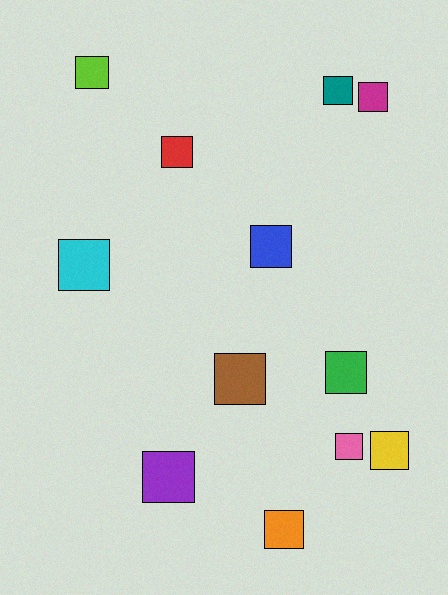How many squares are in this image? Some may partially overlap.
There are 12 squares.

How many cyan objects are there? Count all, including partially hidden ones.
There is 1 cyan object.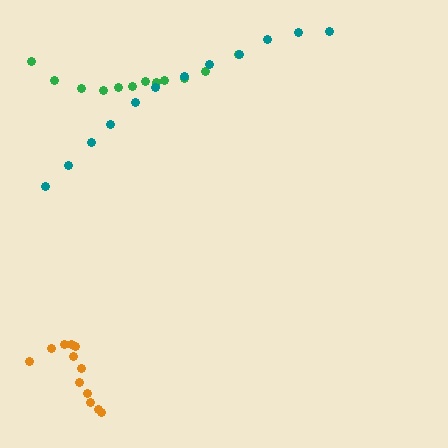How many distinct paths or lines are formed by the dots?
There are 3 distinct paths.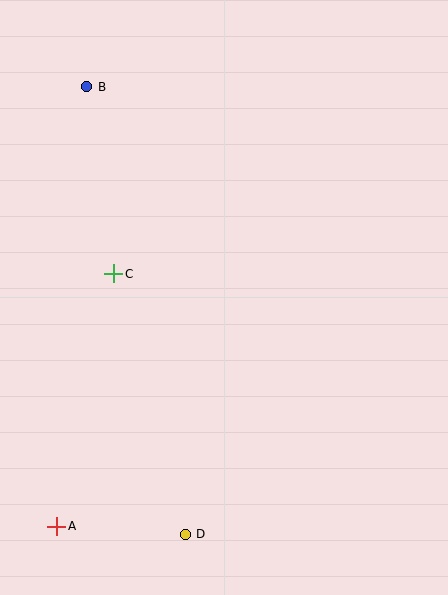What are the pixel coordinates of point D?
Point D is at (185, 534).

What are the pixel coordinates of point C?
Point C is at (114, 274).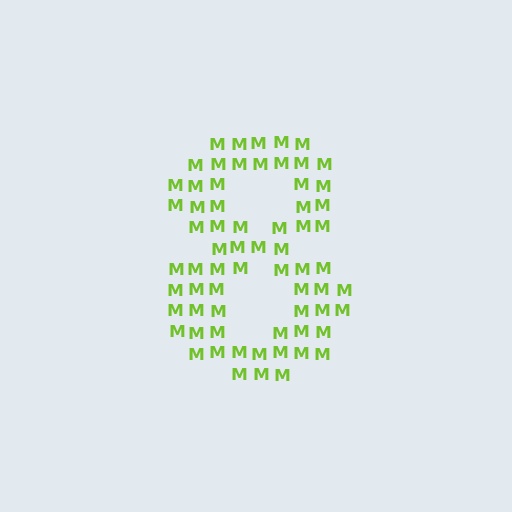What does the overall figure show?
The overall figure shows the digit 8.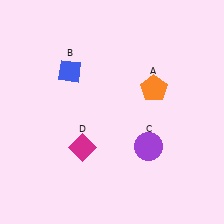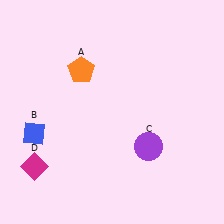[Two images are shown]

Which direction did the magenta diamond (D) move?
The magenta diamond (D) moved left.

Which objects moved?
The objects that moved are: the orange pentagon (A), the blue diamond (B), the magenta diamond (D).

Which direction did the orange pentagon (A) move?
The orange pentagon (A) moved left.